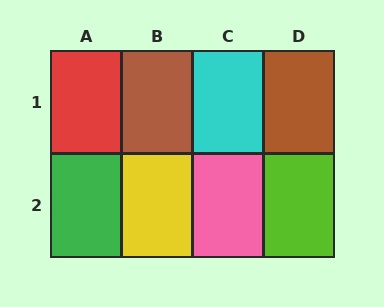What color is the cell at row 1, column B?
Brown.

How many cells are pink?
1 cell is pink.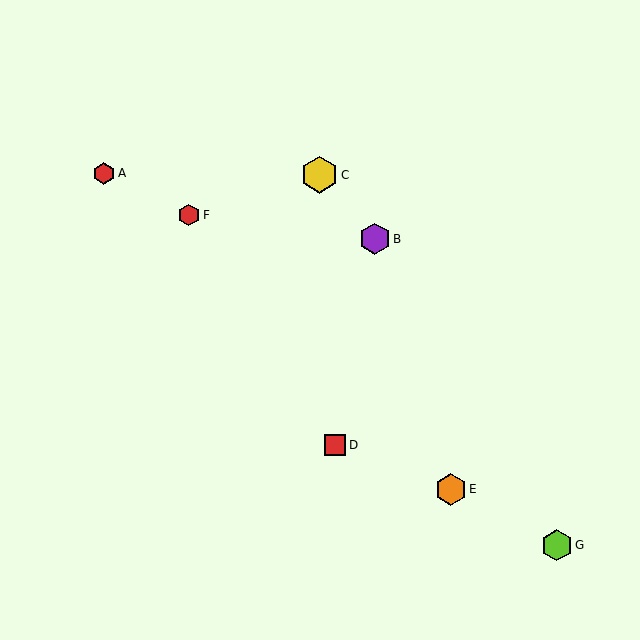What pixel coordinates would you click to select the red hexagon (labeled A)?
Click at (104, 173) to select the red hexagon A.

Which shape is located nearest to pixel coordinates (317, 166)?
The yellow hexagon (labeled C) at (319, 175) is nearest to that location.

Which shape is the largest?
The yellow hexagon (labeled C) is the largest.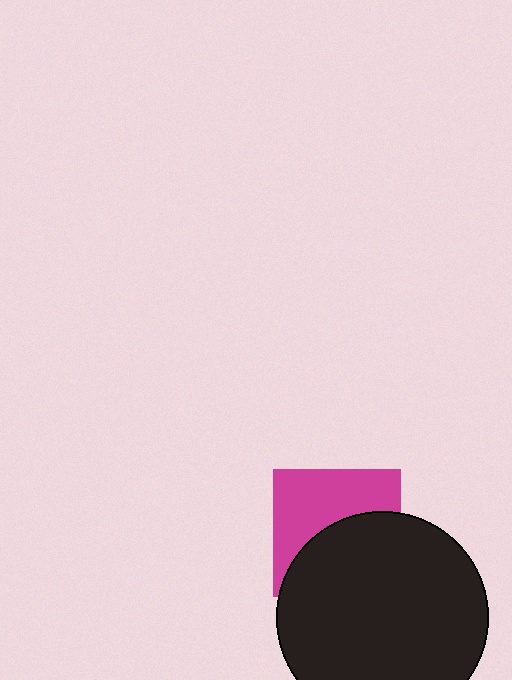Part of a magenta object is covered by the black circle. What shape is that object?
It is a square.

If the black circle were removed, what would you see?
You would see the complete magenta square.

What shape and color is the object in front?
The object in front is a black circle.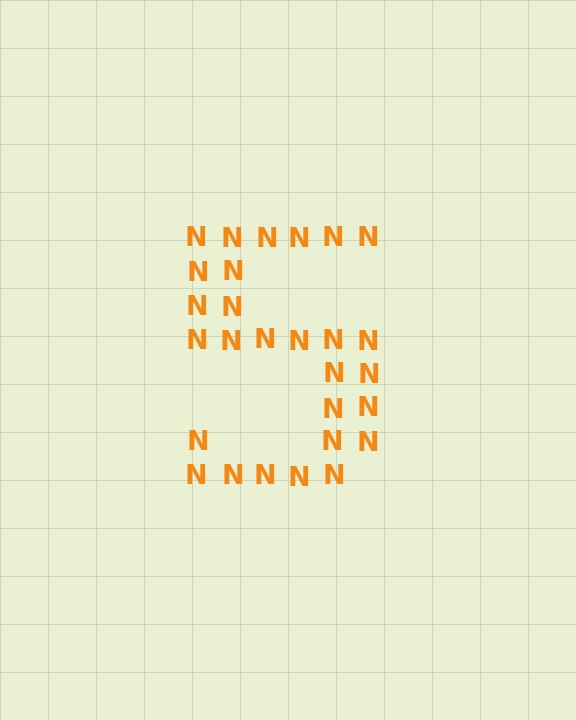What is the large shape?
The large shape is the digit 5.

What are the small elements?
The small elements are letter N's.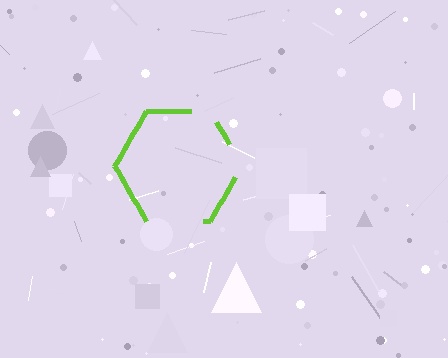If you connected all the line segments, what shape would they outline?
They would outline a hexagon.